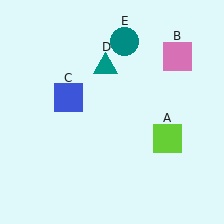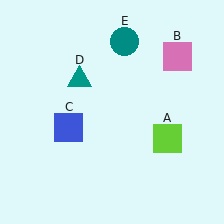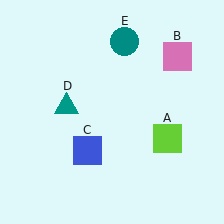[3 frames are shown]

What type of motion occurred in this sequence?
The blue square (object C), teal triangle (object D) rotated counterclockwise around the center of the scene.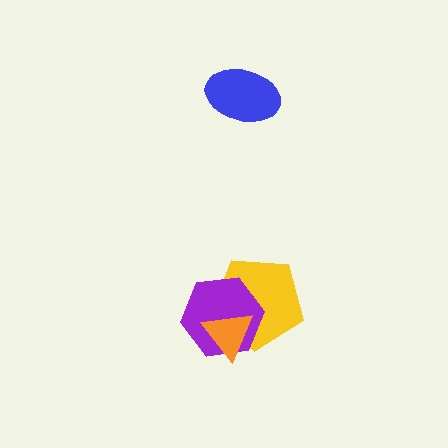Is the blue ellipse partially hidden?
No, no other shape covers it.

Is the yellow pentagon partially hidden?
Yes, it is partially covered by another shape.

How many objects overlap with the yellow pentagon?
2 objects overlap with the yellow pentagon.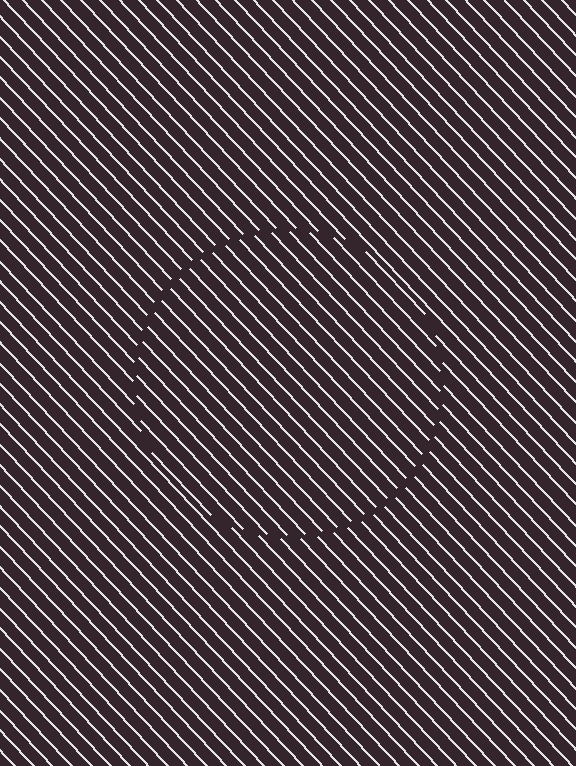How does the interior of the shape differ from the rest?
The interior of the shape contains the same grating, shifted by half a period — the contour is defined by the phase discontinuity where line-ends from the inner and outer gratings abut.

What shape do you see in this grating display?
An illusory circle. The interior of the shape contains the same grating, shifted by half a period — the contour is defined by the phase discontinuity where line-ends from the inner and outer gratings abut.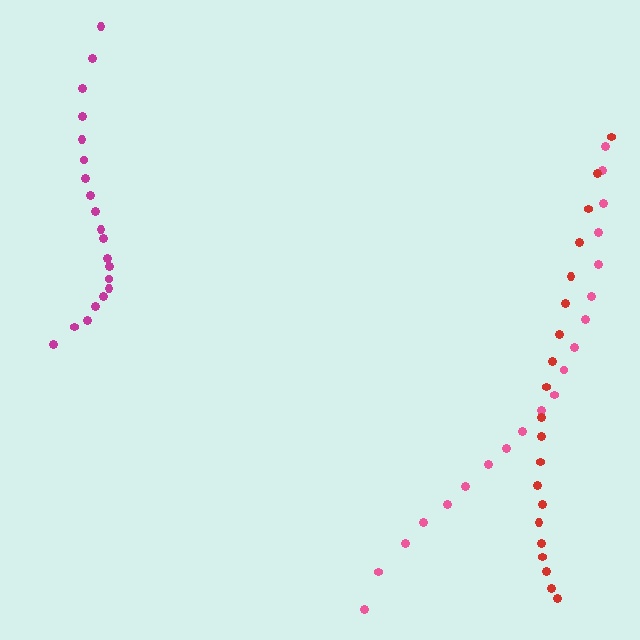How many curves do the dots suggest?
There are 3 distinct paths.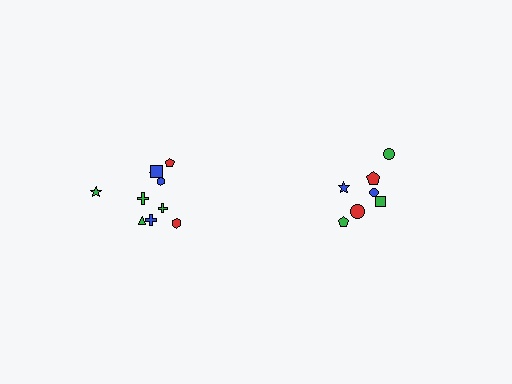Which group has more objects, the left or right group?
The left group.